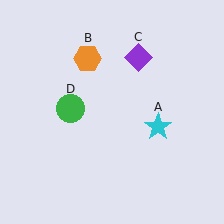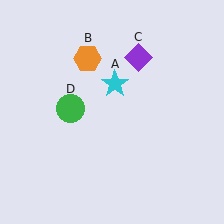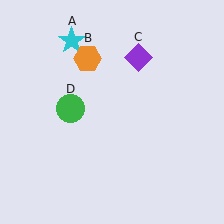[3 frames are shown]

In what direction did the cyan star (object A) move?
The cyan star (object A) moved up and to the left.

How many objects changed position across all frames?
1 object changed position: cyan star (object A).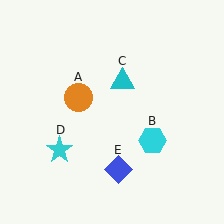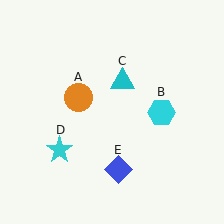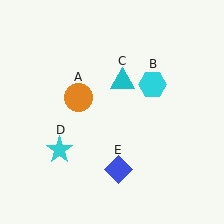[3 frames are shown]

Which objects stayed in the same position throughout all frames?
Orange circle (object A) and cyan triangle (object C) and cyan star (object D) and blue diamond (object E) remained stationary.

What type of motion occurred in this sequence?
The cyan hexagon (object B) rotated counterclockwise around the center of the scene.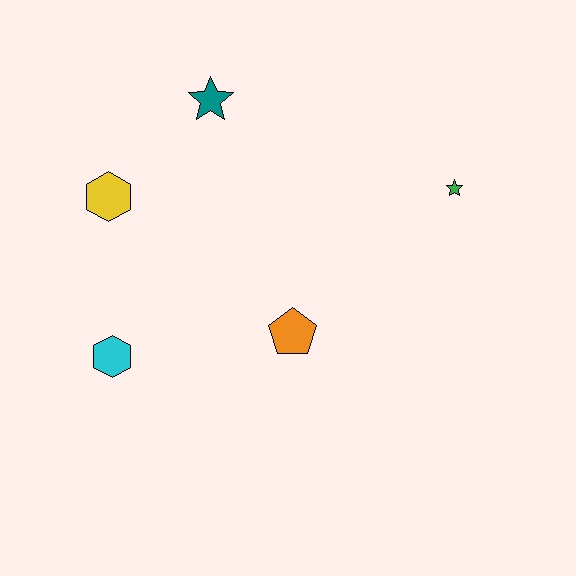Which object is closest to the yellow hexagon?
The teal star is closest to the yellow hexagon.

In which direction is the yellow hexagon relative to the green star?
The yellow hexagon is to the left of the green star.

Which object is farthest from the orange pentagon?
The teal star is farthest from the orange pentagon.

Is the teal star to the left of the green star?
Yes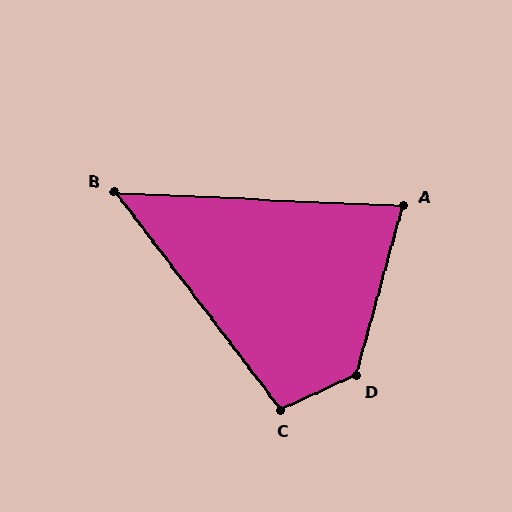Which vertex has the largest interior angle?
D, at approximately 130 degrees.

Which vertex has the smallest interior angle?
B, at approximately 50 degrees.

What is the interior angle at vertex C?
Approximately 103 degrees (obtuse).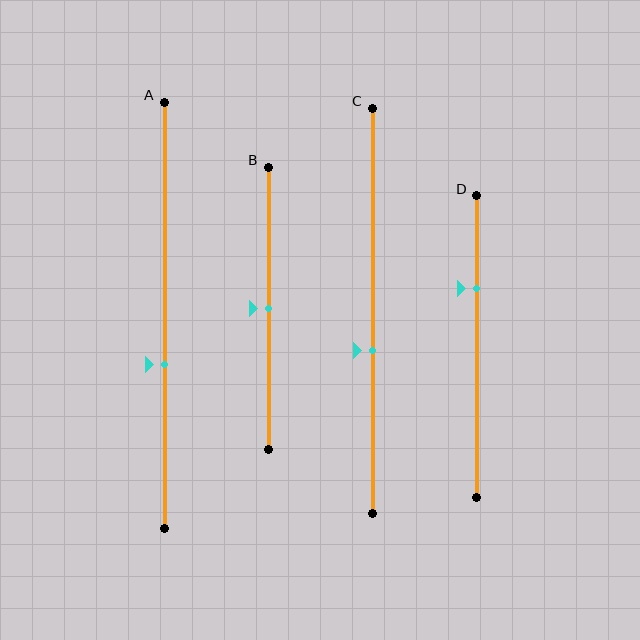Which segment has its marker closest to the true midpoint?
Segment B has its marker closest to the true midpoint.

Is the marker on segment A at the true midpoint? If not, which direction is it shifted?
No, the marker on segment A is shifted downward by about 11% of the segment length.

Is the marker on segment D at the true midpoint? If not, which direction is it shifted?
No, the marker on segment D is shifted upward by about 19% of the segment length.